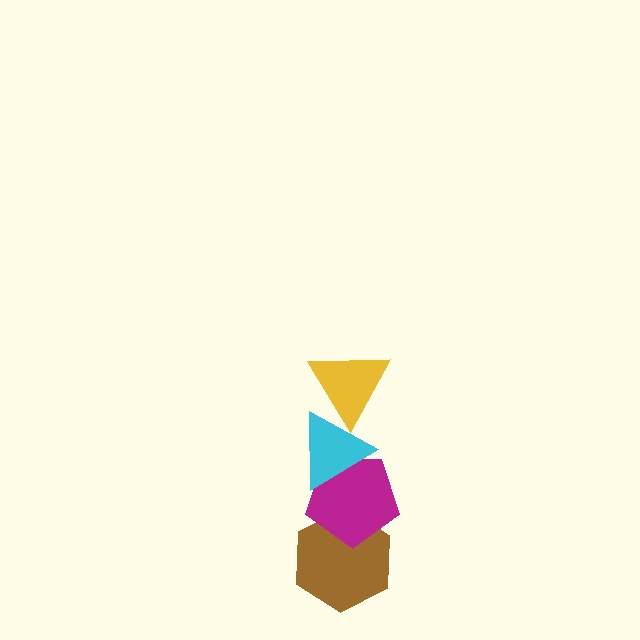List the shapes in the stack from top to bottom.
From top to bottom: the yellow triangle, the cyan triangle, the magenta pentagon, the brown hexagon.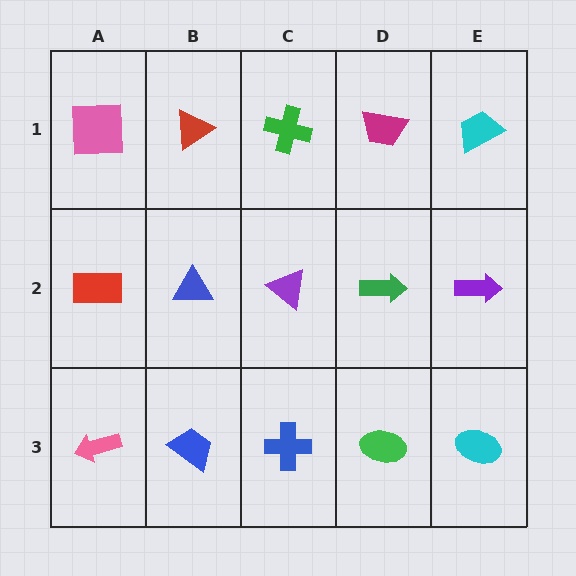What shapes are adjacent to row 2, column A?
A pink square (row 1, column A), a pink arrow (row 3, column A), a blue triangle (row 2, column B).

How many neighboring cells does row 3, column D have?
3.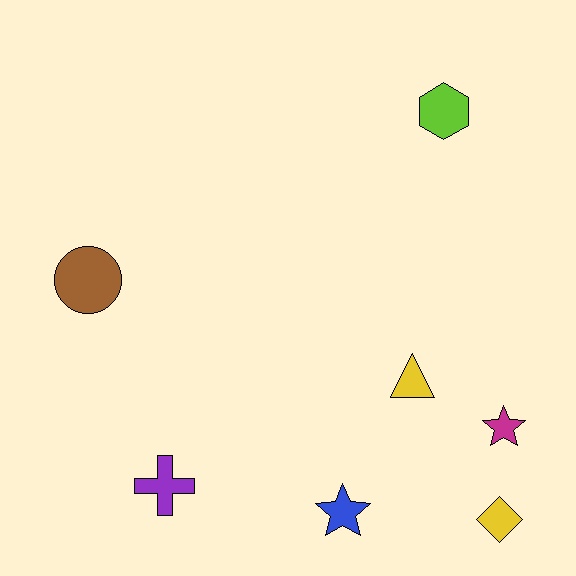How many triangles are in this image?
There is 1 triangle.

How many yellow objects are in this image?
There are 2 yellow objects.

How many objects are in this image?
There are 7 objects.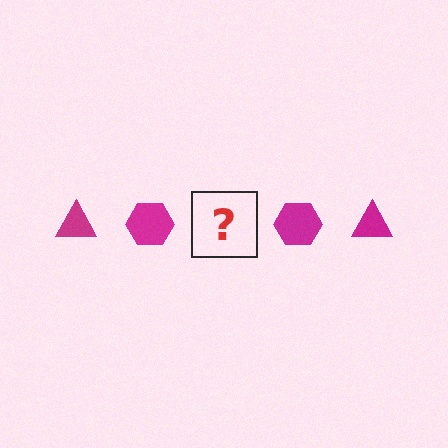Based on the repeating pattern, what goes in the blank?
The blank should be a magenta triangle.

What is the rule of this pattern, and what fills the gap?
The rule is that the pattern cycles through triangle, hexagon shapes in magenta. The gap should be filled with a magenta triangle.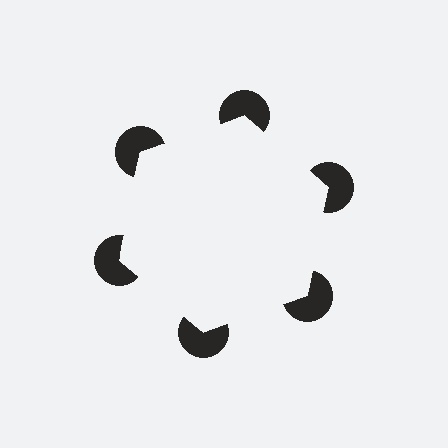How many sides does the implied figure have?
6 sides.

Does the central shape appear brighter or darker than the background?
It typically appears slightly brighter than the background, even though no actual brightness change is drawn.